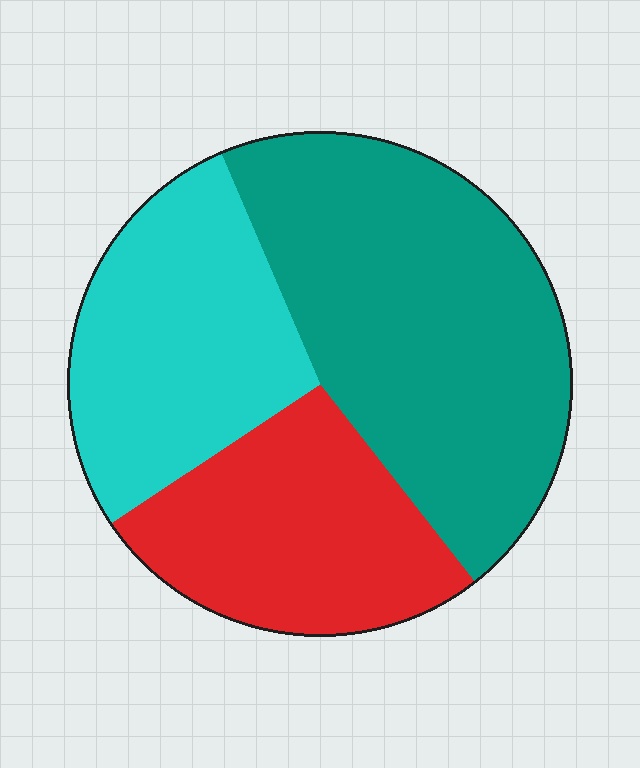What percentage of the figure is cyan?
Cyan covers roughly 30% of the figure.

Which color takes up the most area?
Teal, at roughly 45%.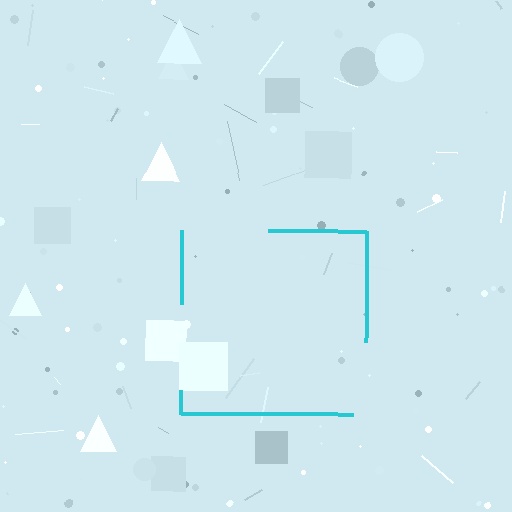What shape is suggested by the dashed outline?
The dashed outline suggests a square.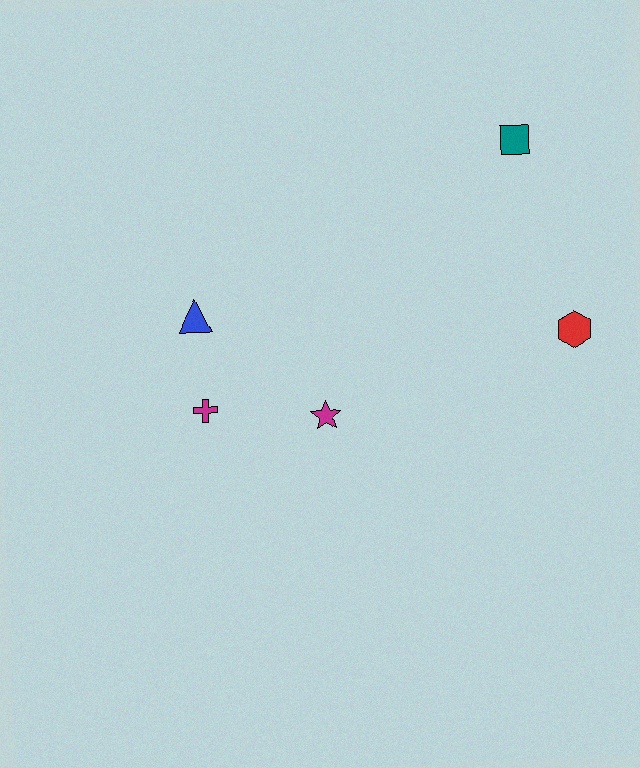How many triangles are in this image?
There is 1 triangle.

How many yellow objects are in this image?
There are no yellow objects.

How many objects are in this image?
There are 5 objects.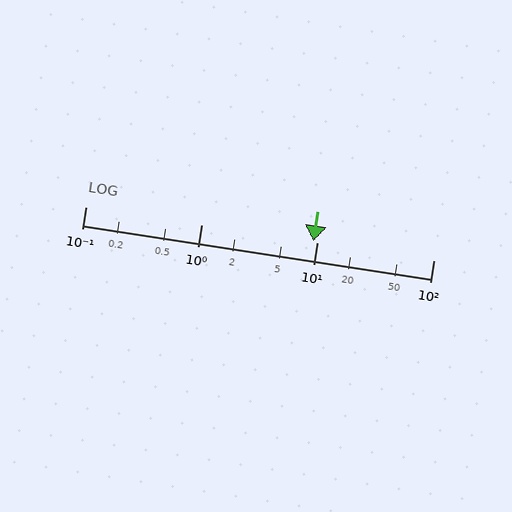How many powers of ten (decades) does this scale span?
The scale spans 3 decades, from 0.1 to 100.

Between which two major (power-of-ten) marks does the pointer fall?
The pointer is between 1 and 10.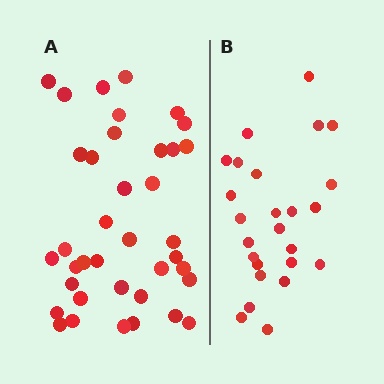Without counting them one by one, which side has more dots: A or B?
Region A (the left region) has more dots.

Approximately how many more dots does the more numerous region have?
Region A has approximately 15 more dots than region B.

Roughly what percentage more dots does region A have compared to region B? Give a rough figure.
About 50% more.